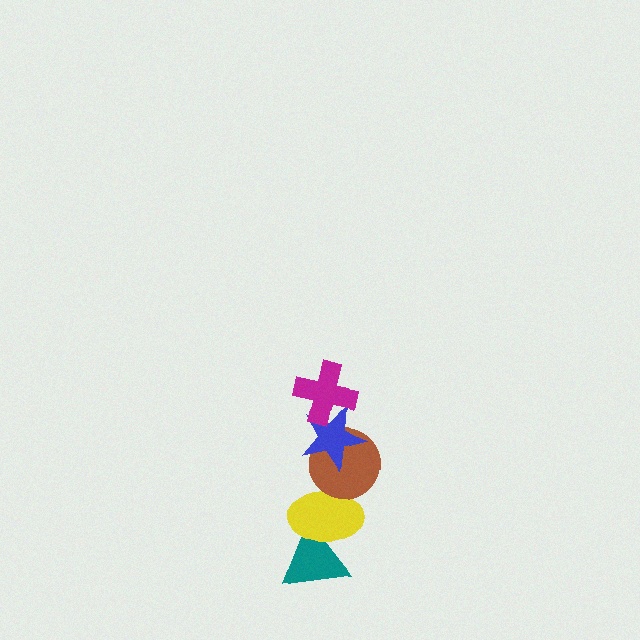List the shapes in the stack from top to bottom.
From top to bottom: the magenta cross, the blue star, the brown circle, the yellow ellipse, the teal triangle.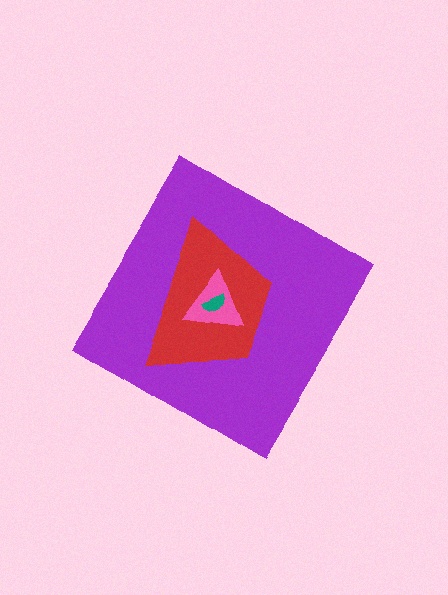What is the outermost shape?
The purple diamond.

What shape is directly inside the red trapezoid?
The pink triangle.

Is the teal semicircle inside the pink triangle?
Yes.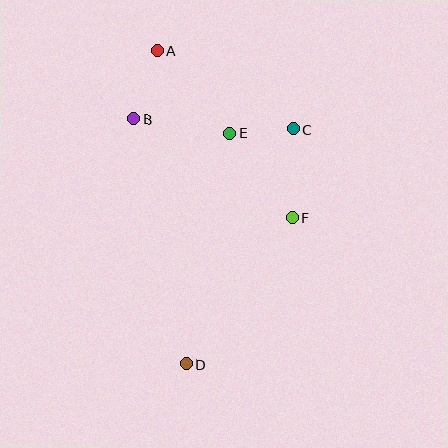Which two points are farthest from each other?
Points A and D are farthest from each other.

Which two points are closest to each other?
Points C and E are closest to each other.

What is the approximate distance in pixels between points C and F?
The distance between C and F is approximately 88 pixels.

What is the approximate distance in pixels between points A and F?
The distance between A and F is approximately 214 pixels.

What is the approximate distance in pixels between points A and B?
The distance between A and B is approximately 73 pixels.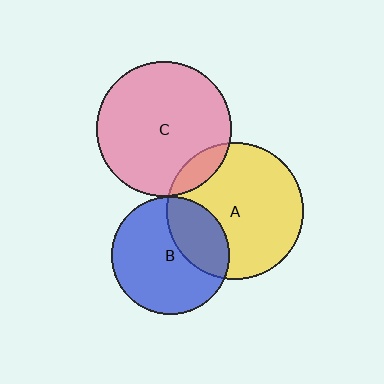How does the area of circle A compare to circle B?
Approximately 1.3 times.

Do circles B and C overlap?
Yes.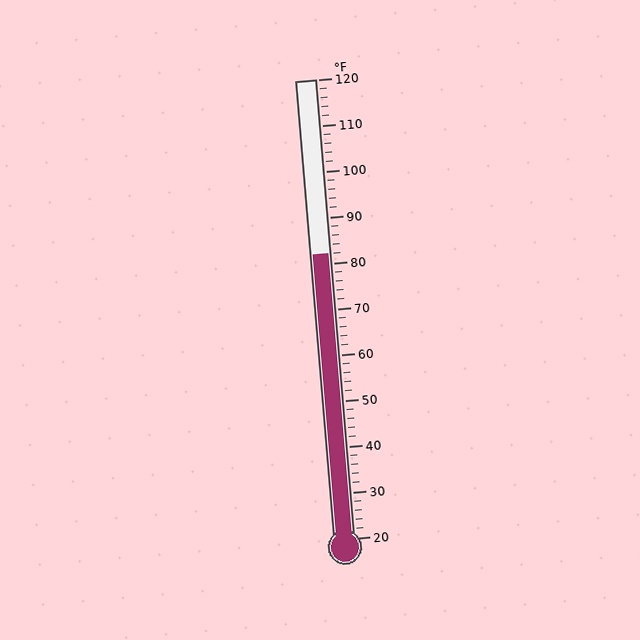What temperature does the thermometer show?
The thermometer shows approximately 82°F.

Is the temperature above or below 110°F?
The temperature is below 110°F.